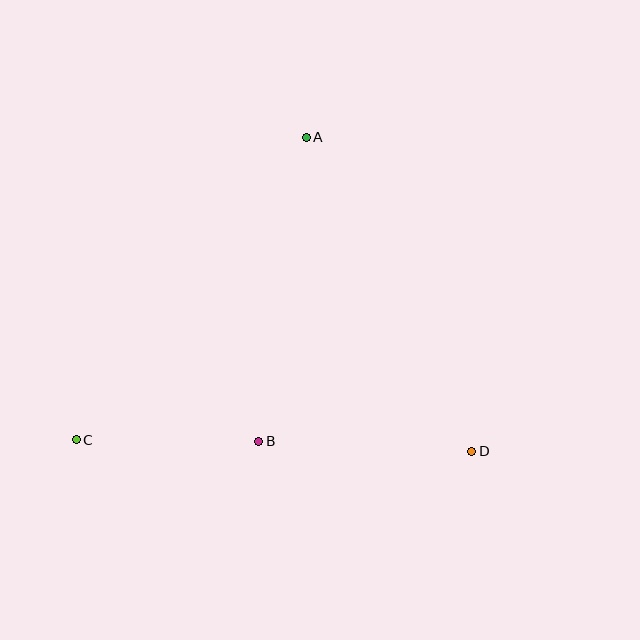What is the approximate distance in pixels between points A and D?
The distance between A and D is approximately 355 pixels.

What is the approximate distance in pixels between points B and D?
The distance between B and D is approximately 213 pixels.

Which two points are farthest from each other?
Points C and D are farthest from each other.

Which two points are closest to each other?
Points B and C are closest to each other.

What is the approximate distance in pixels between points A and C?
The distance between A and C is approximately 380 pixels.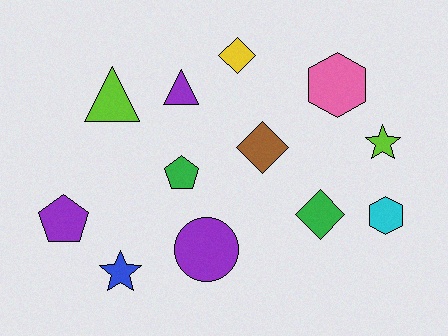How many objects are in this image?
There are 12 objects.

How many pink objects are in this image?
There is 1 pink object.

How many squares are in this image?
There are no squares.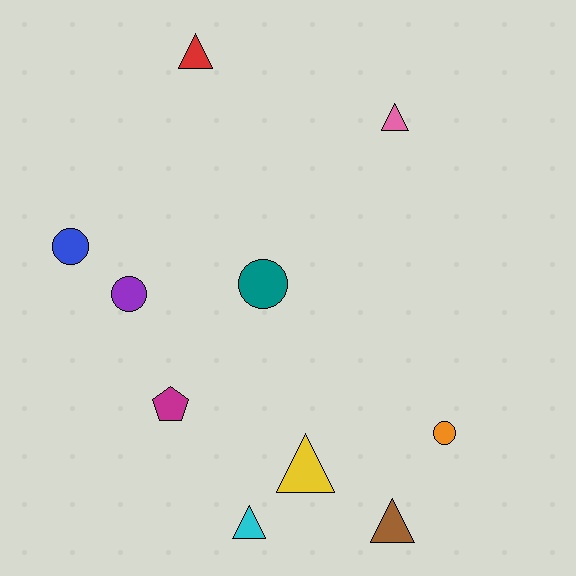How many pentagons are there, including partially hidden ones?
There is 1 pentagon.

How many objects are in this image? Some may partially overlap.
There are 10 objects.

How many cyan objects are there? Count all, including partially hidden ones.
There is 1 cyan object.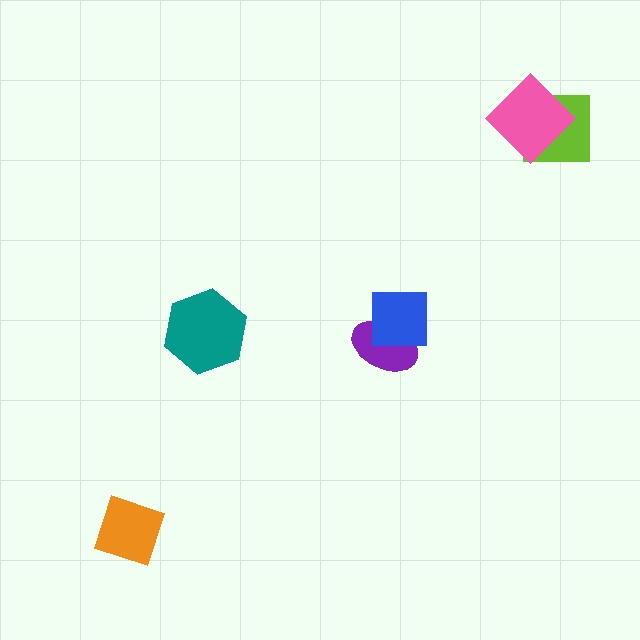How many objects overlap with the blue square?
1 object overlaps with the blue square.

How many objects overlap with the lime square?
1 object overlaps with the lime square.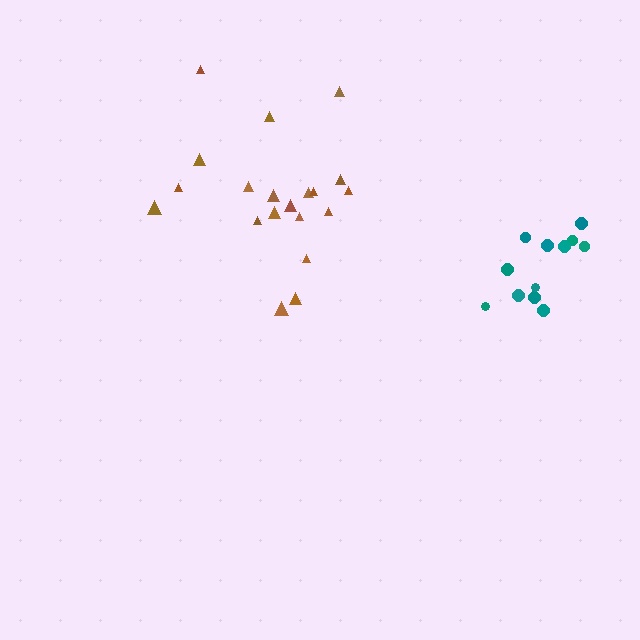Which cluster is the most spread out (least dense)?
Brown.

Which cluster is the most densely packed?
Teal.